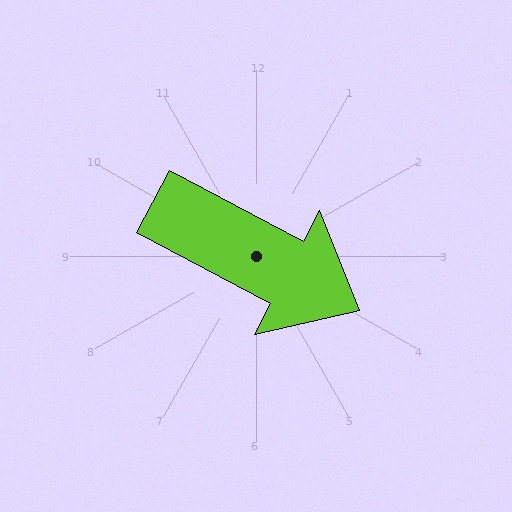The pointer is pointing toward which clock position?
Roughly 4 o'clock.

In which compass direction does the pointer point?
Southeast.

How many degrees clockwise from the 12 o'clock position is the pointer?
Approximately 118 degrees.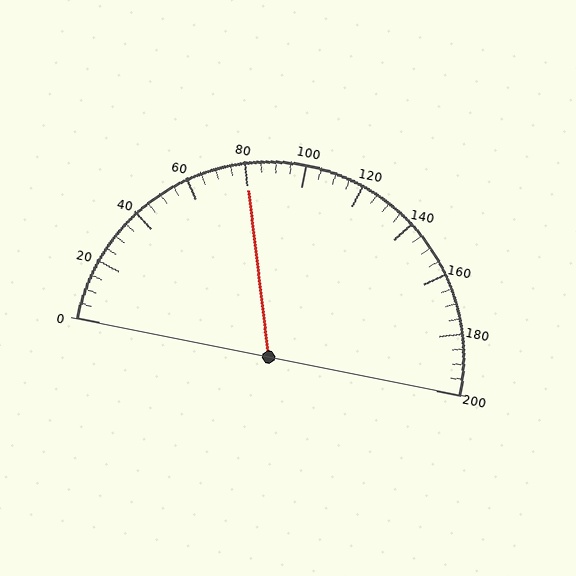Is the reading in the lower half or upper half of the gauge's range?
The reading is in the lower half of the range (0 to 200).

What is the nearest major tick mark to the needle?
The nearest major tick mark is 80.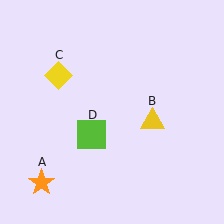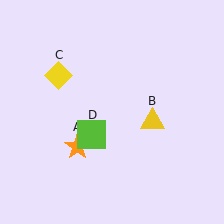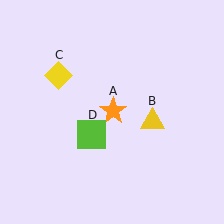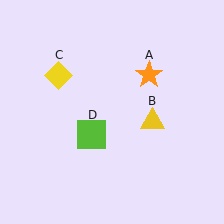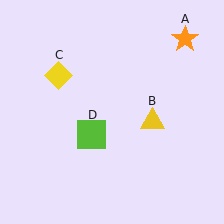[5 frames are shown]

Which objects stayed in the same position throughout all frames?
Yellow triangle (object B) and yellow diamond (object C) and lime square (object D) remained stationary.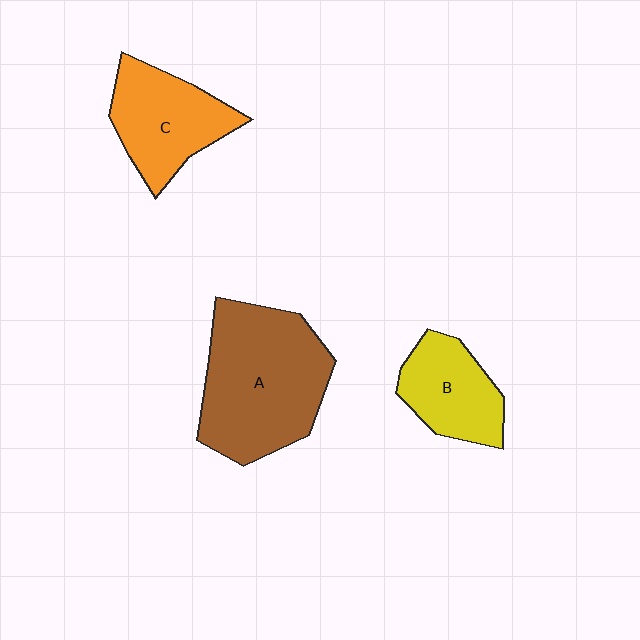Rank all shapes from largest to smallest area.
From largest to smallest: A (brown), C (orange), B (yellow).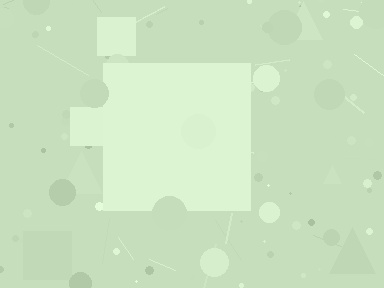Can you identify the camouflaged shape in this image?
The camouflaged shape is a square.